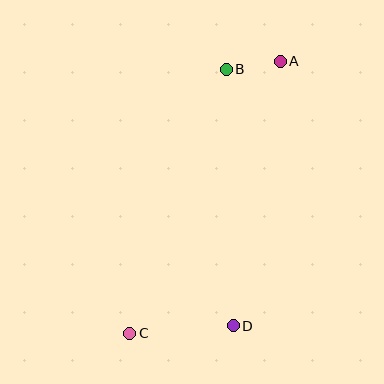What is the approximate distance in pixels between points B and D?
The distance between B and D is approximately 257 pixels.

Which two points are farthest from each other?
Points A and C are farthest from each other.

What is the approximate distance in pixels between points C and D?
The distance between C and D is approximately 104 pixels.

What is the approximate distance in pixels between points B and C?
The distance between B and C is approximately 281 pixels.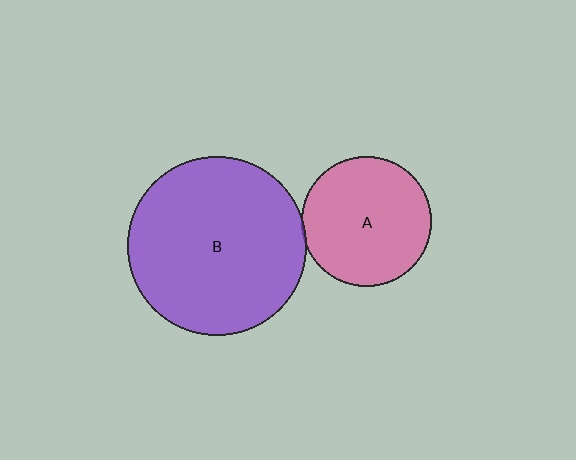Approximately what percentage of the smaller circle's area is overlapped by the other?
Approximately 5%.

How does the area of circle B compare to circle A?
Approximately 1.9 times.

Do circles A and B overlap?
Yes.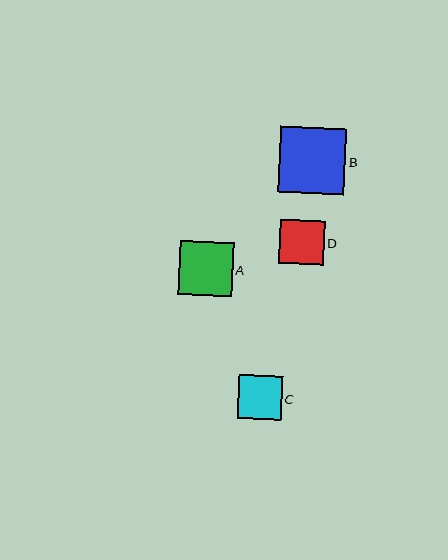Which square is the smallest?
Square C is the smallest with a size of approximately 44 pixels.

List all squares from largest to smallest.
From largest to smallest: B, A, D, C.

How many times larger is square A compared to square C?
Square A is approximately 1.2 times the size of square C.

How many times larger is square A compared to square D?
Square A is approximately 1.2 times the size of square D.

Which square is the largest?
Square B is the largest with a size of approximately 66 pixels.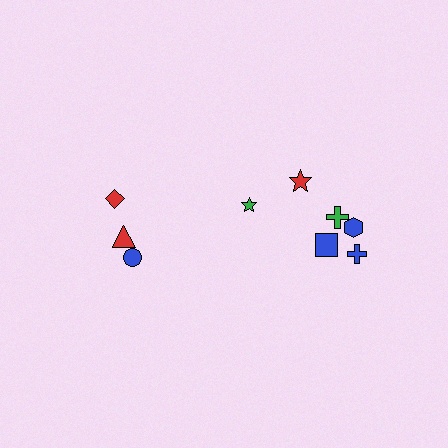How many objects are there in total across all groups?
There are 9 objects.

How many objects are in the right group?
There are 6 objects.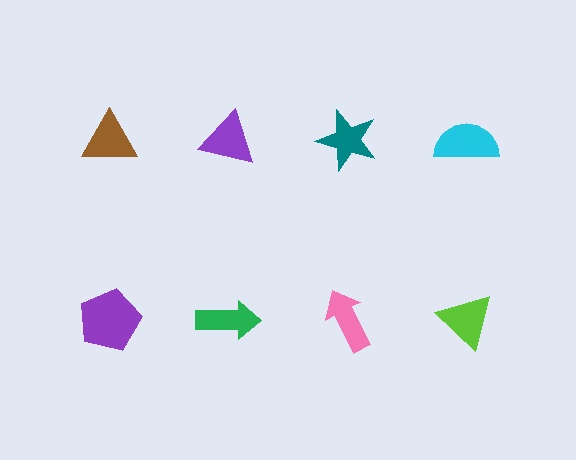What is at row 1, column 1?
A brown triangle.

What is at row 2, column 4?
A lime triangle.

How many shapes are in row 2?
4 shapes.